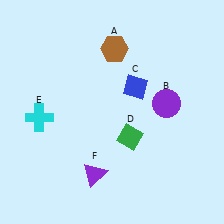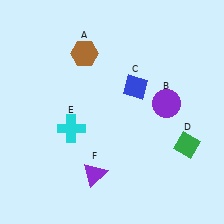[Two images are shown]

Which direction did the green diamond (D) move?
The green diamond (D) moved right.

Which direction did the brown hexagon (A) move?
The brown hexagon (A) moved left.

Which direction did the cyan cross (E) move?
The cyan cross (E) moved right.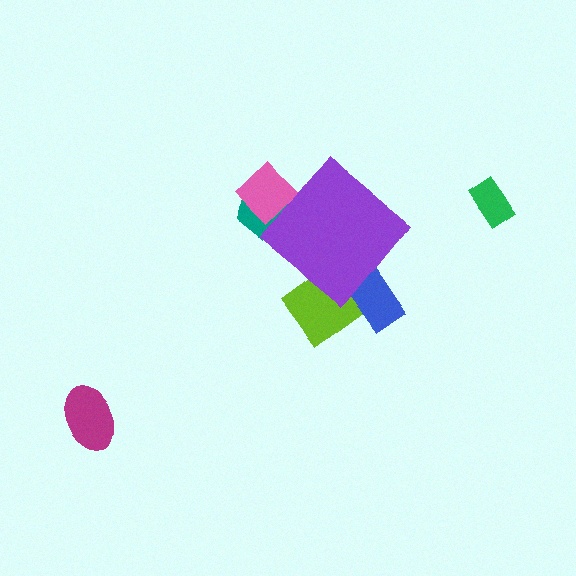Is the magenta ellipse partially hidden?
No, the magenta ellipse is fully visible.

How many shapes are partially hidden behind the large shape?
4 shapes are partially hidden.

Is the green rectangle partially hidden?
No, the green rectangle is fully visible.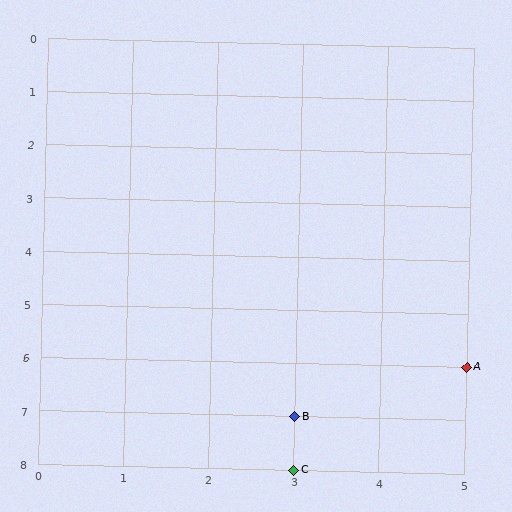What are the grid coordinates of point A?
Point A is at grid coordinates (5, 6).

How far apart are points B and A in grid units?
Points B and A are 2 columns and 1 row apart (about 2.2 grid units diagonally).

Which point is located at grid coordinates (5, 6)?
Point A is at (5, 6).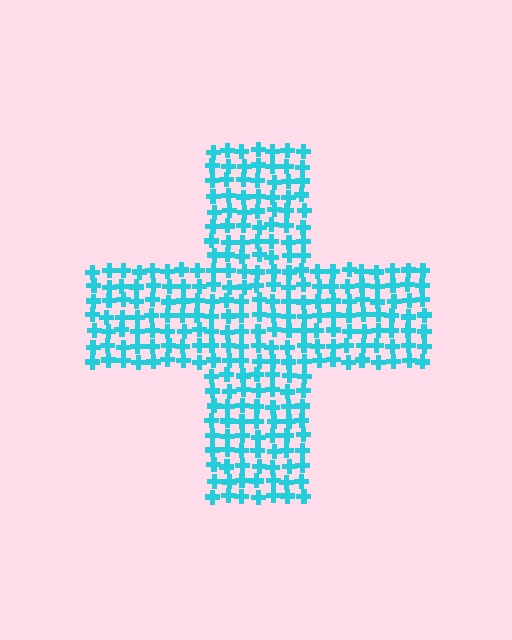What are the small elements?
The small elements are crosses.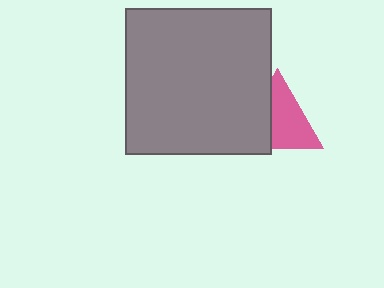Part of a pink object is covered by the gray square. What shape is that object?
It is a triangle.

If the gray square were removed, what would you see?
You would see the complete pink triangle.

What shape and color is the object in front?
The object in front is a gray square.